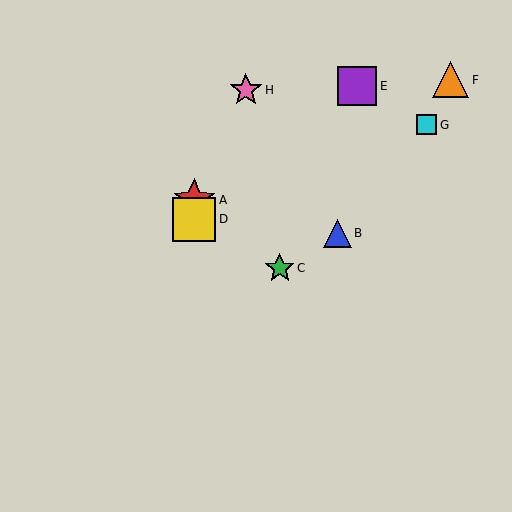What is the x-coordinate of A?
Object A is at x≈194.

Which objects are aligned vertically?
Objects A, D are aligned vertically.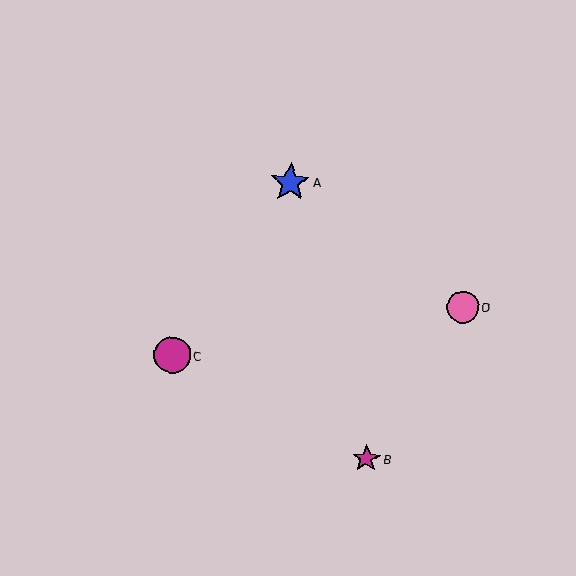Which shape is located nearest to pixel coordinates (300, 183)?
The blue star (labeled A) at (290, 182) is nearest to that location.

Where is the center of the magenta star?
The center of the magenta star is at (366, 459).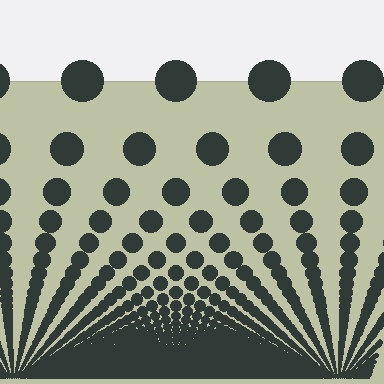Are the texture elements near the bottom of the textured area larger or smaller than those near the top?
Smaller. The gradient is inverted — elements near the bottom are smaller and denser.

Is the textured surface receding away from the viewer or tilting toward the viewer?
The surface appears to tilt toward the viewer. Texture elements get larger and sparser toward the top.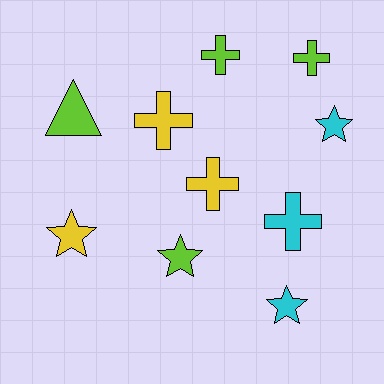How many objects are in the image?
There are 10 objects.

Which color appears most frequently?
Lime, with 4 objects.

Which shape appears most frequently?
Cross, with 5 objects.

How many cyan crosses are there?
There is 1 cyan cross.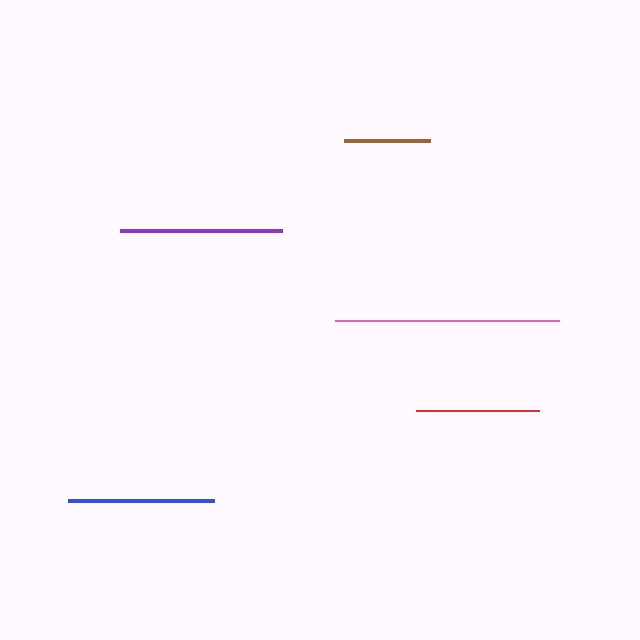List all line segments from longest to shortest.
From longest to shortest: pink, purple, blue, red, brown.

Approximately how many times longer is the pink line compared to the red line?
The pink line is approximately 1.8 times the length of the red line.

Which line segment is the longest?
The pink line is the longest at approximately 224 pixels.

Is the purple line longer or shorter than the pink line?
The pink line is longer than the purple line.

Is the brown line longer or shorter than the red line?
The red line is longer than the brown line.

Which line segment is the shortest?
The brown line is the shortest at approximately 86 pixels.